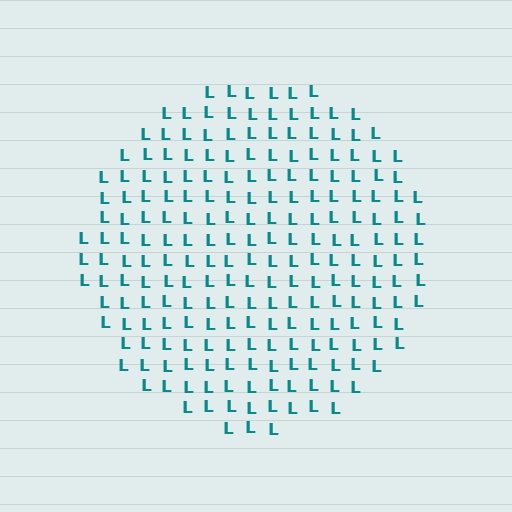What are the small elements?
The small elements are letter L's.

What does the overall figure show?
The overall figure shows a circle.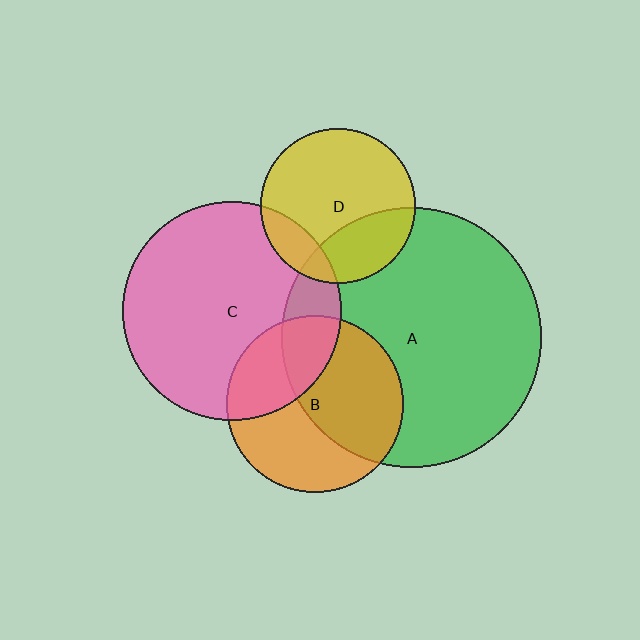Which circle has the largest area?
Circle A (green).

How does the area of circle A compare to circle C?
Approximately 1.4 times.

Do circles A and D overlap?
Yes.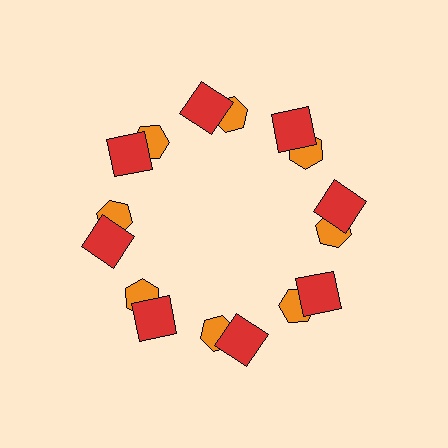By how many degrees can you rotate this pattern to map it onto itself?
The pattern maps onto itself every 45 degrees of rotation.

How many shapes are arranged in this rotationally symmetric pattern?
There are 16 shapes, arranged in 8 groups of 2.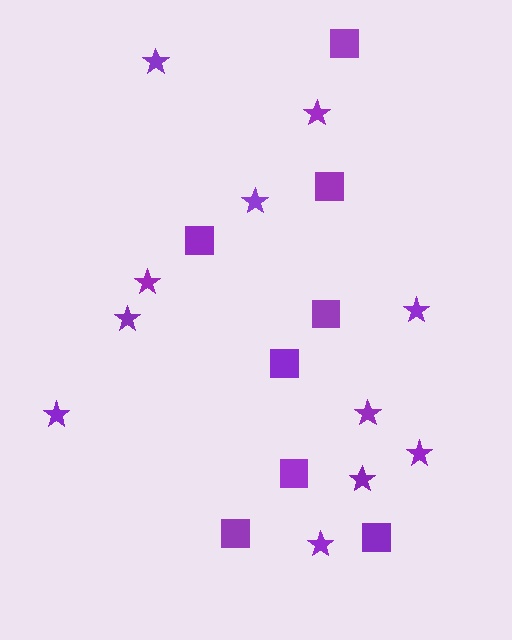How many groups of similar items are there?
There are 2 groups: one group of squares (8) and one group of stars (11).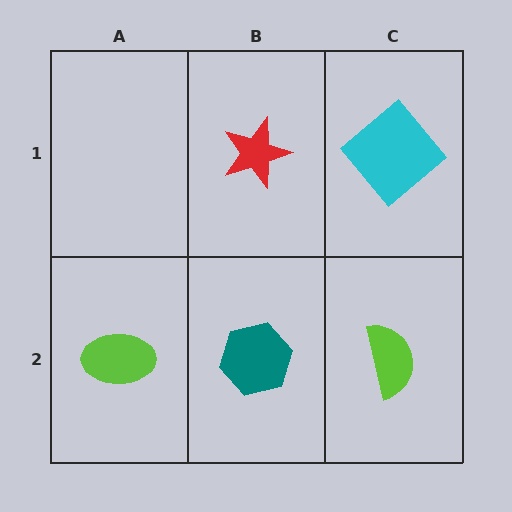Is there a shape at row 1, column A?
No, that cell is empty.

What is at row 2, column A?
A lime ellipse.